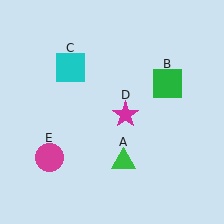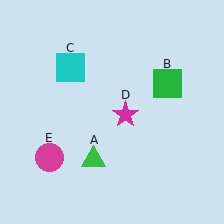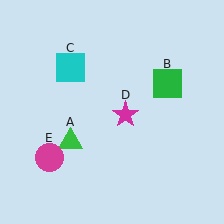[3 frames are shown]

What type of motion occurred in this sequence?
The green triangle (object A) rotated clockwise around the center of the scene.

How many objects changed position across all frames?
1 object changed position: green triangle (object A).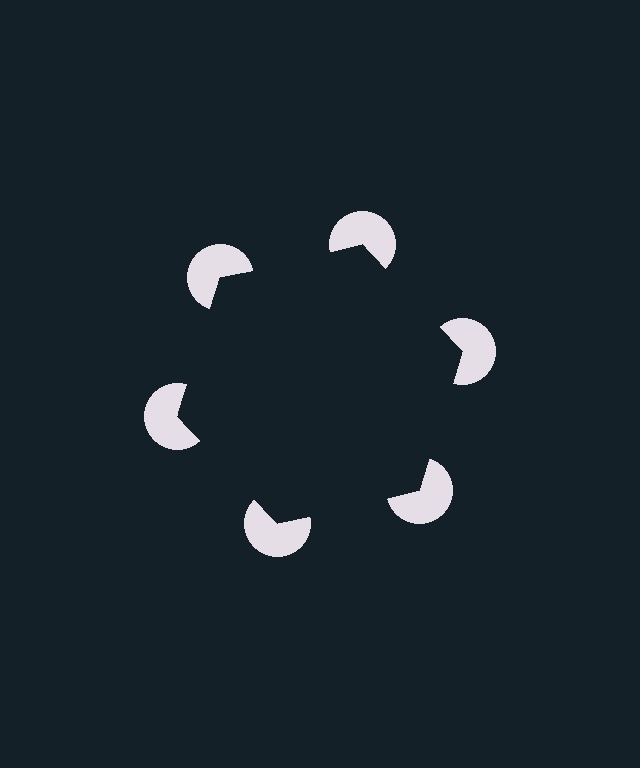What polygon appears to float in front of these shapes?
An illusory hexagon — its edges are inferred from the aligned wedge cuts in the pac-man discs, not physically drawn.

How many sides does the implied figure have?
6 sides.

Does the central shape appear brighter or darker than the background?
It typically appears slightly darker than the background, even though no actual brightness change is drawn.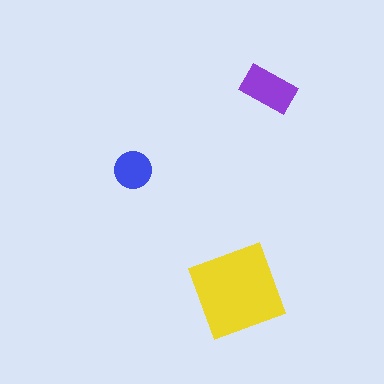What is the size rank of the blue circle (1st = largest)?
3rd.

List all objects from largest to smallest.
The yellow square, the purple rectangle, the blue circle.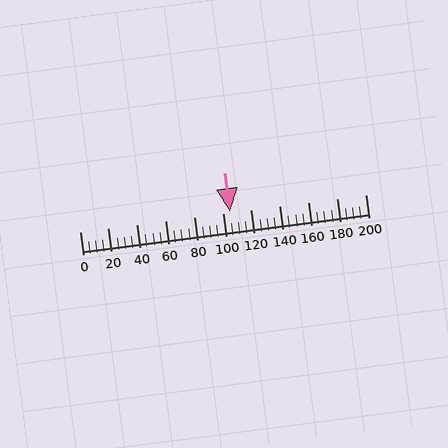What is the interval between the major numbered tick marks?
The major tick marks are spaced 20 units apart.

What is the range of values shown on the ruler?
The ruler shows values from 0 to 200.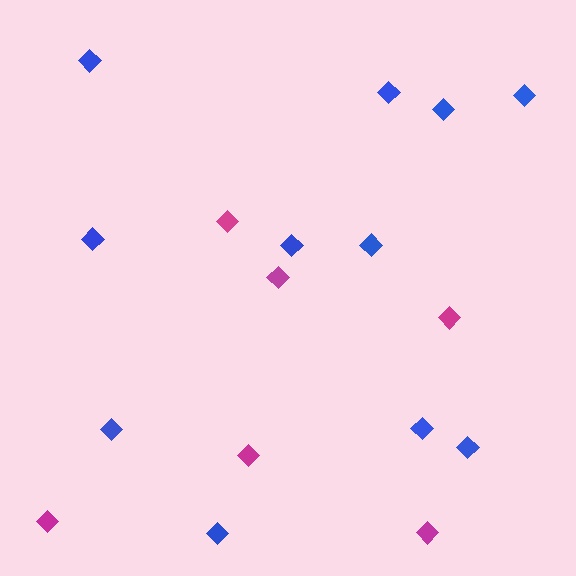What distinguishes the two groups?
There are 2 groups: one group of blue diamonds (11) and one group of magenta diamonds (6).